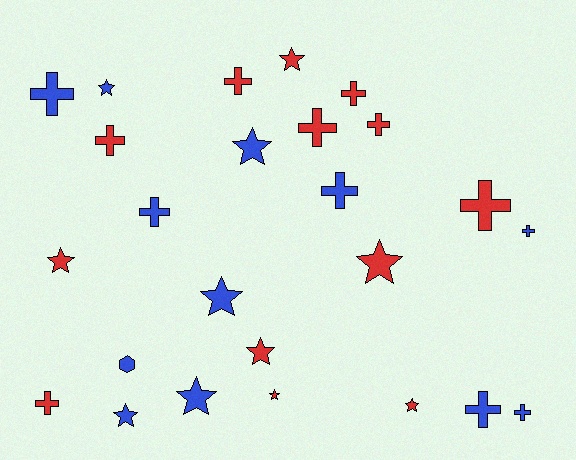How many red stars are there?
There are 6 red stars.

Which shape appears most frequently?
Cross, with 13 objects.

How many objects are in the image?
There are 25 objects.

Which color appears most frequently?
Red, with 13 objects.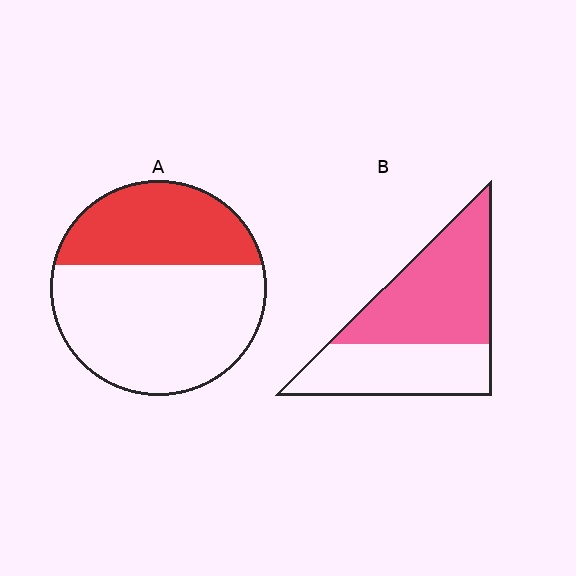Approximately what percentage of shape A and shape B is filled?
A is approximately 35% and B is approximately 60%.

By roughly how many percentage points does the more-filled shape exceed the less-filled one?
By roughly 20 percentage points (B over A).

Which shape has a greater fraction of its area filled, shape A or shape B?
Shape B.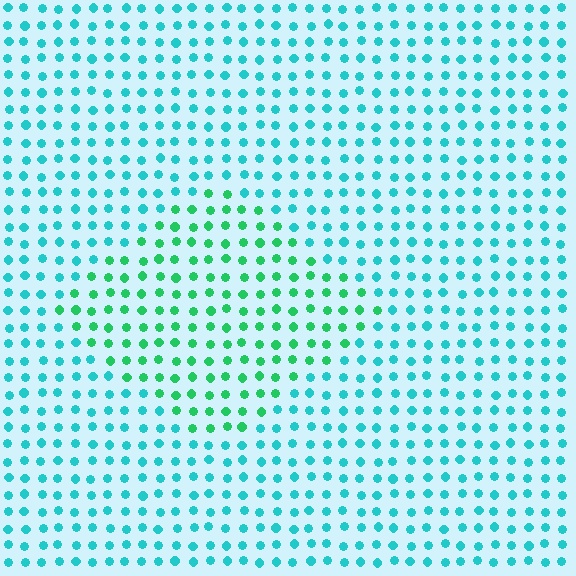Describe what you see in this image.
The image is filled with small cyan elements in a uniform arrangement. A diamond-shaped region is visible where the elements are tinted to a slightly different hue, forming a subtle color boundary.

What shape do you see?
I see a diamond.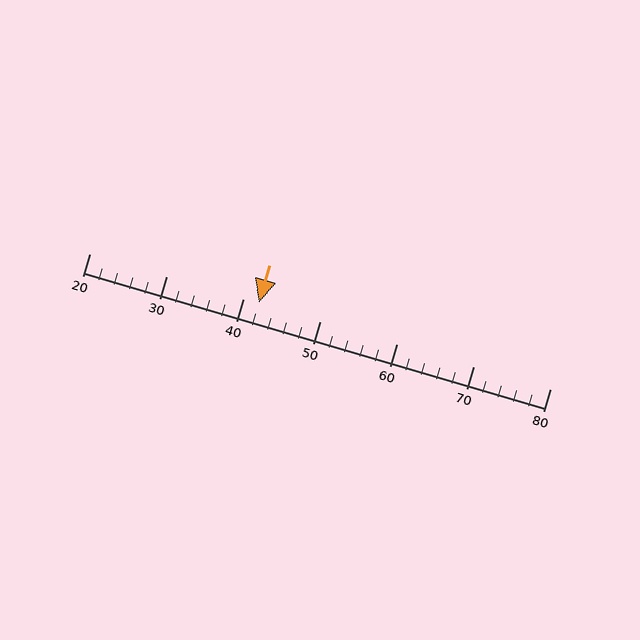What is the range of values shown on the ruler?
The ruler shows values from 20 to 80.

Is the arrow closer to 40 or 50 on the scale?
The arrow is closer to 40.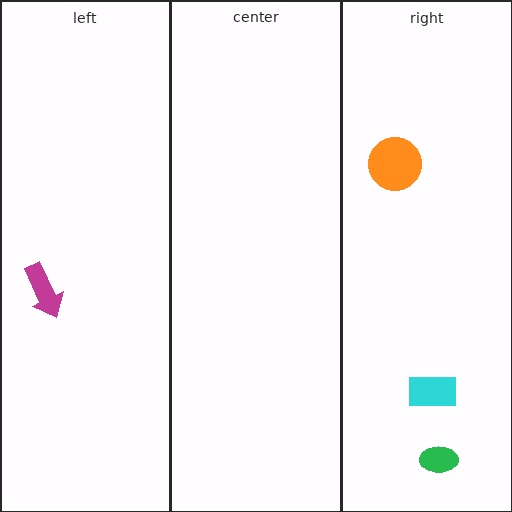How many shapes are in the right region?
3.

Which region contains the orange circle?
The right region.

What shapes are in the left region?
The magenta arrow.